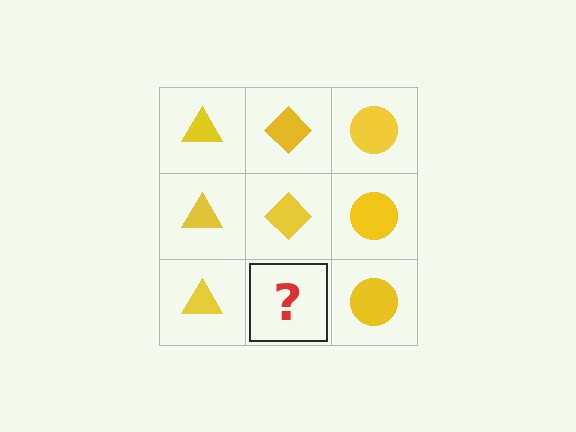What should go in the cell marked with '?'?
The missing cell should contain a yellow diamond.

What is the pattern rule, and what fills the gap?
The rule is that each column has a consistent shape. The gap should be filled with a yellow diamond.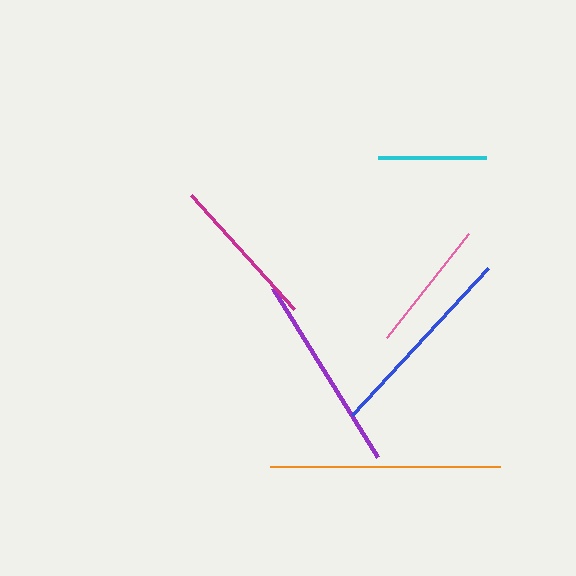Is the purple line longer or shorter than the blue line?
The blue line is longer than the purple line.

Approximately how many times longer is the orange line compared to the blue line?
The orange line is approximately 1.2 times the length of the blue line.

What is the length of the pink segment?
The pink segment is approximately 133 pixels long.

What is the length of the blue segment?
The blue segment is approximately 200 pixels long.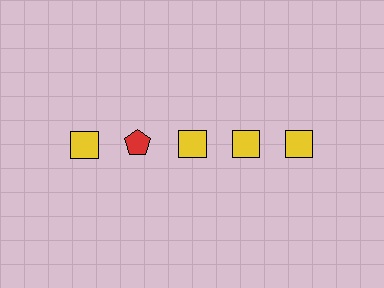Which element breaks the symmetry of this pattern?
The red pentagon in the top row, second from left column breaks the symmetry. All other shapes are yellow squares.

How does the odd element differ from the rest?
It differs in both color (red instead of yellow) and shape (pentagon instead of square).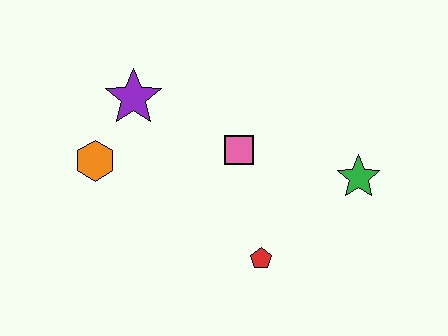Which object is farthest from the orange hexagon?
The green star is farthest from the orange hexagon.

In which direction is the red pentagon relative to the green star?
The red pentagon is to the left of the green star.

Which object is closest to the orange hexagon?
The purple star is closest to the orange hexagon.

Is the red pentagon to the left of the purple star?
No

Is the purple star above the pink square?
Yes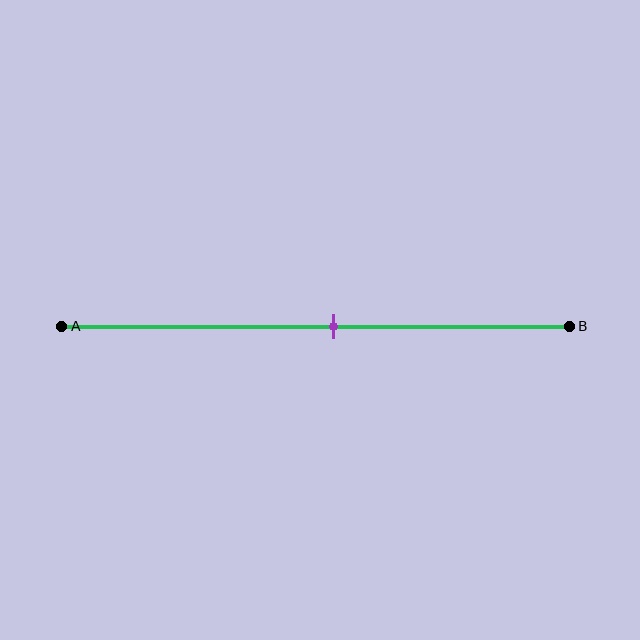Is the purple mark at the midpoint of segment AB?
No, the mark is at about 55% from A, not at the 50% midpoint.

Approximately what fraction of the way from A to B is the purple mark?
The purple mark is approximately 55% of the way from A to B.